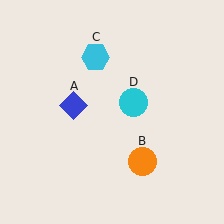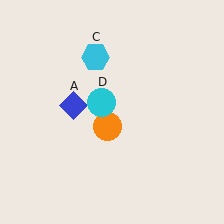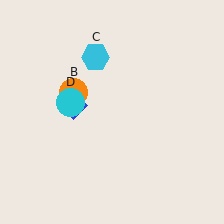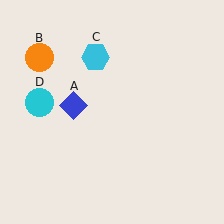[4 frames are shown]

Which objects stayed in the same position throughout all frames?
Blue diamond (object A) and cyan hexagon (object C) remained stationary.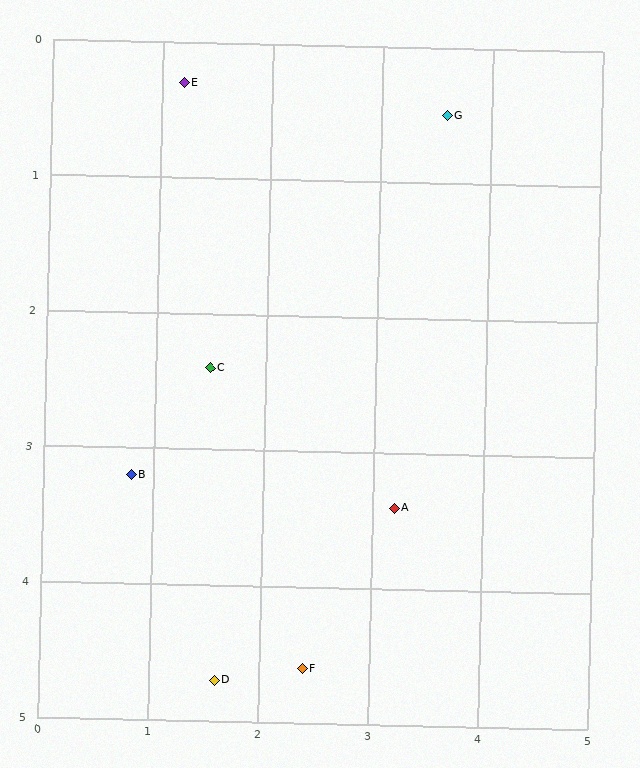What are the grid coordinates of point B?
Point B is at approximately (0.8, 3.2).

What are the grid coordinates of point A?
Point A is at approximately (3.2, 3.4).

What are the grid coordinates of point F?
Point F is at approximately (2.4, 4.6).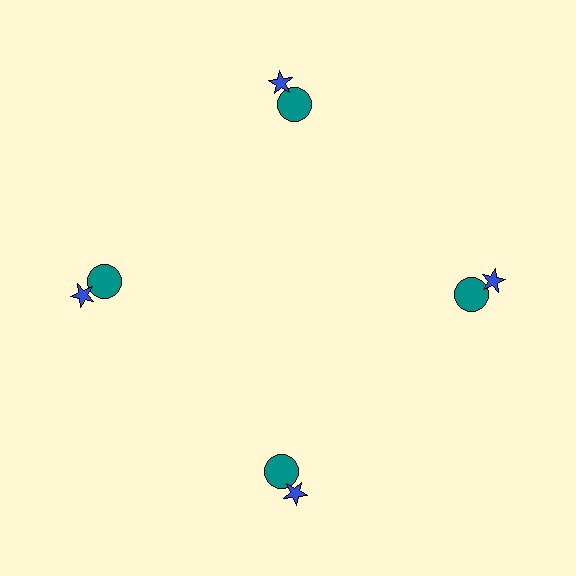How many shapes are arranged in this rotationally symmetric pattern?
There are 8 shapes, arranged in 4 groups of 2.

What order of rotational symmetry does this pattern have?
This pattern has 4-fold rotational symmetry.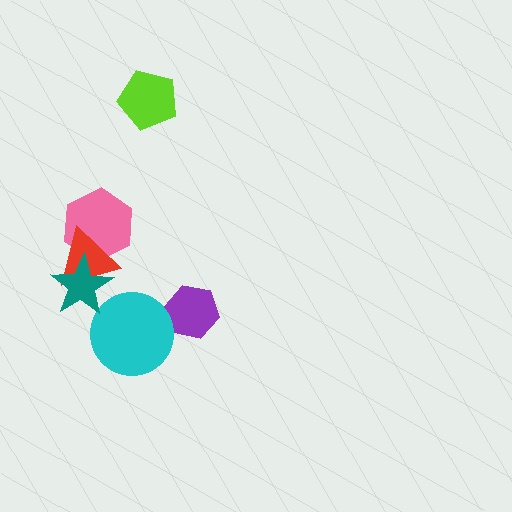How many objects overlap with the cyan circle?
0 objects overlap with the cyan circle.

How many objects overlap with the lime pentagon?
0 objects overlap with the lime pentagon.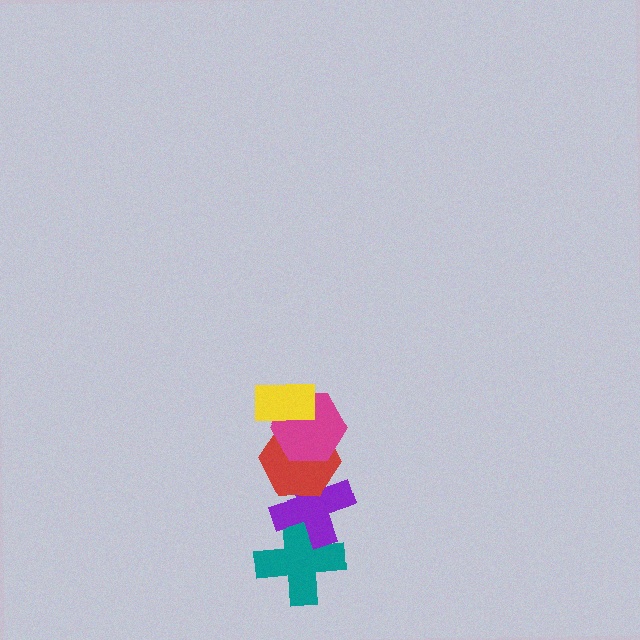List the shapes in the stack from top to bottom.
From top to bottom: the yellow rectangle, the magenta hexagon, the red hexagon, the purple cross, the teal cross.